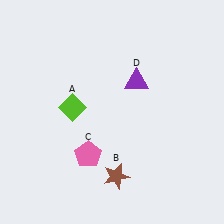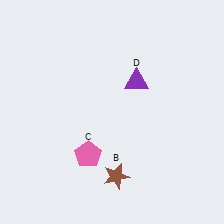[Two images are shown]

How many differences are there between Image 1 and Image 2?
There is 1 difference between the two images.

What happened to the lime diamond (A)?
The lime diamond (A) was removed in Image 2. It was in the top-left area of Image 1.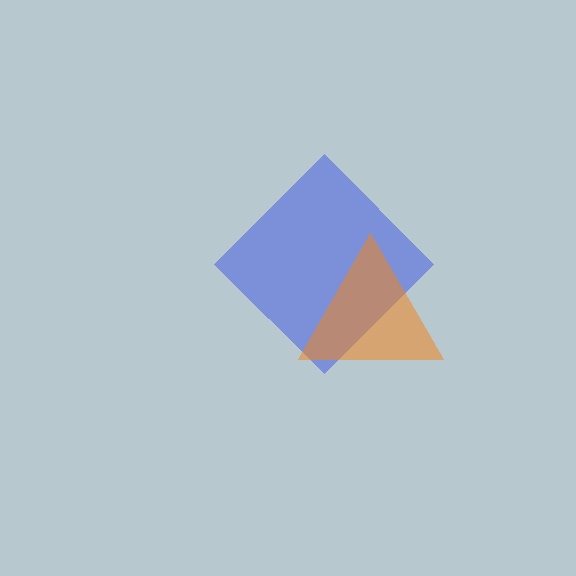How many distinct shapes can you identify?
There are 2 distinct shapes: a blue diamond, an orange triangle.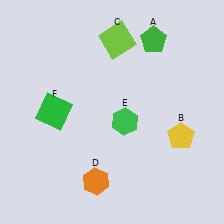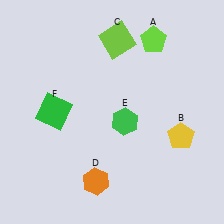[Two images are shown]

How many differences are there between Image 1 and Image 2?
There is 1 difference between the two images.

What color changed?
The pentagon (A) changed from green in Image 1 to lime in Image 2.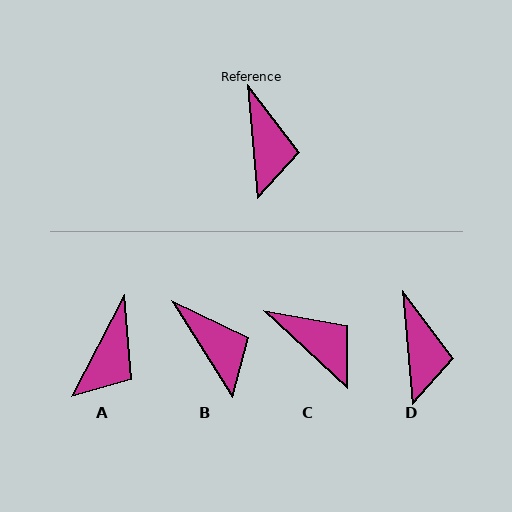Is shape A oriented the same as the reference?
No, it is off by about 33 degrees.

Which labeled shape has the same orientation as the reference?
D.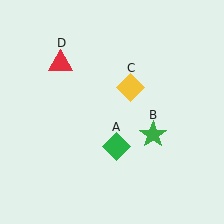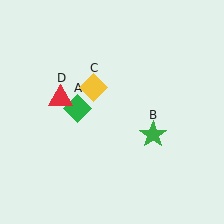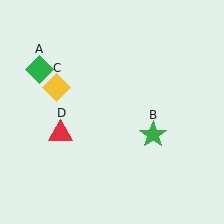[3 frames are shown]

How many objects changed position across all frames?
3 objects changed position: green diamond (object A), yellow diamond (object C), red triangle (object D).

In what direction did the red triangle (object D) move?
The red triangle (object D) moved down.